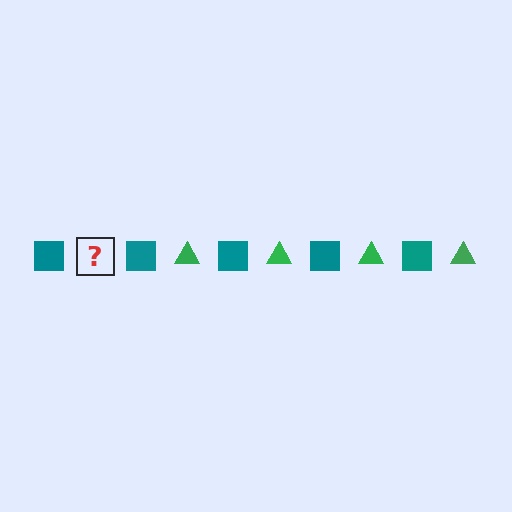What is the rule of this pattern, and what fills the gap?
The rule is that the pattern alternates between teal square and green triangle. The gap should be filled with a green triangle.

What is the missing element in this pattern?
The missing element is a green triangle.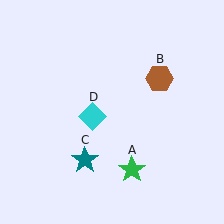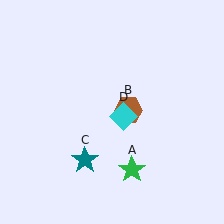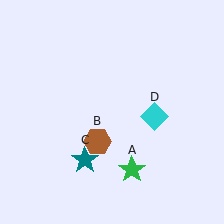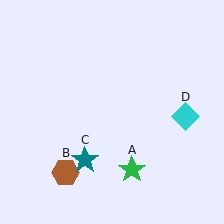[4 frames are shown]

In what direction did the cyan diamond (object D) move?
The cyan diamond (object D) moved right.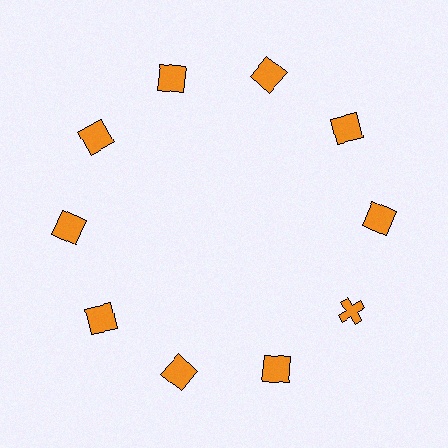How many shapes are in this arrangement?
There are 10 shapes arranged in a ring pattern.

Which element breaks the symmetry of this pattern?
The orange cross at roughly the 4 o'clock position breaks the symmetry. All other shapes are orange squares.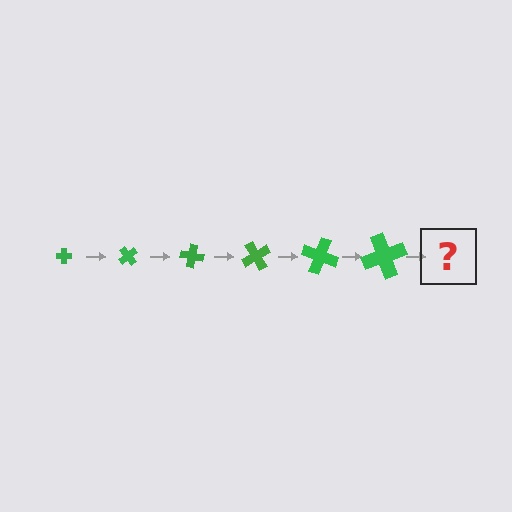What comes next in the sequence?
The next element should be a cross, larger than the previous one and rotated 300 degrees from the start.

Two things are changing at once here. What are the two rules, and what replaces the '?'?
The two rules are that the cross grows larger each step and it rotates 50 degrees each step. The '?' should be a cross, larger than the previous one and rotated 300 degrees from the start.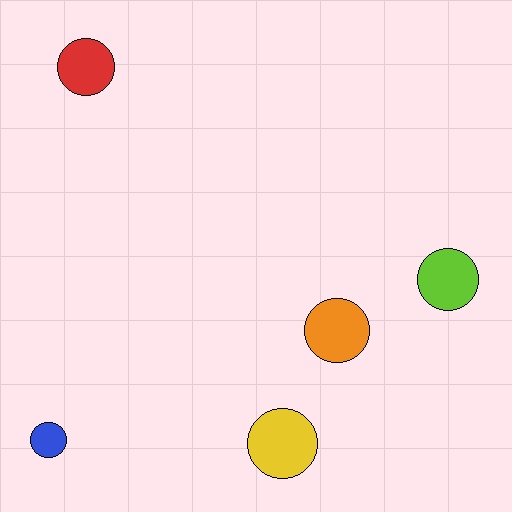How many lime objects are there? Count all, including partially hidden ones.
There is 1 lime object.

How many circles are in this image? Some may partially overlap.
There are 5 circles.